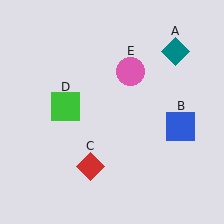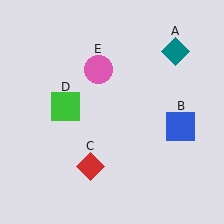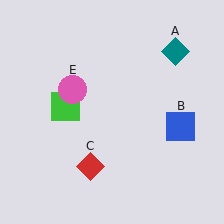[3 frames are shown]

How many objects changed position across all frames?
1 object changed position: pink circle (object E).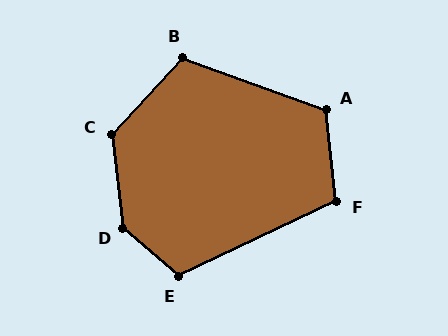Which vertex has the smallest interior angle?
F, at approximately 109 degrees.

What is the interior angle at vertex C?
Approximately 130 degrees (obtuse).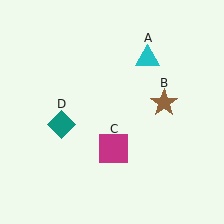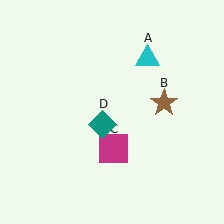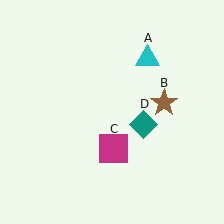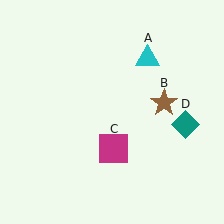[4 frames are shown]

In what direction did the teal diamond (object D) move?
The teal diamond (object D) moved right.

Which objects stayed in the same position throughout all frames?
Cyan triangle (object A) and brown star (object B) and magenta square (object C) remained stationary.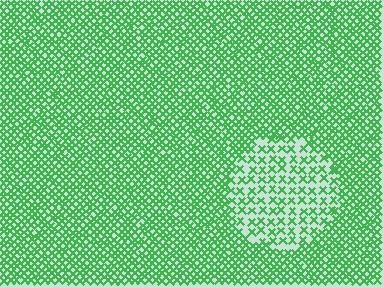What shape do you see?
I see a circle.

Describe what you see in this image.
The image contains small green elements arranged at two different densities. A circle-shaped region is visible where the elements are less densely packed than the surrounding area.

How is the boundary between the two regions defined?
The boundary is defined by a change in element density (approximately 2.2x ratio). All elements are the same color, size, and shape.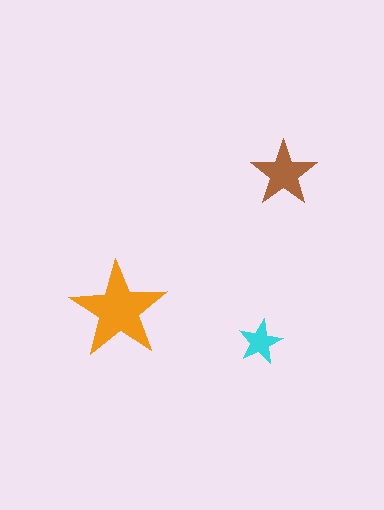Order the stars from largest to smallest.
the orange one, the brown one, the cyan one.